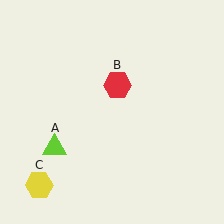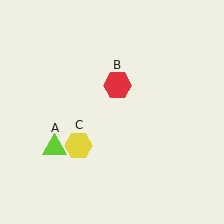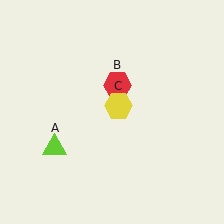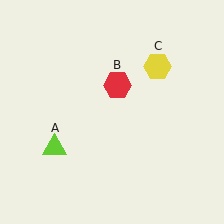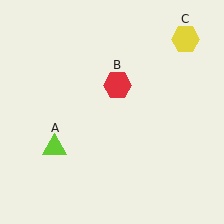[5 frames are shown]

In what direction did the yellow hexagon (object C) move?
The yellow hexagon (object C) moved up and to the right.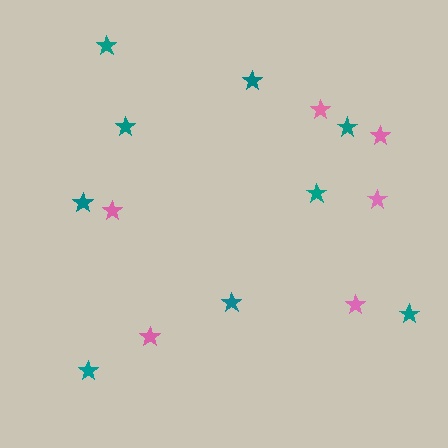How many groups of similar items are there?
There are 2 groups: one group of pink stars (6) and one group of teal stars (9).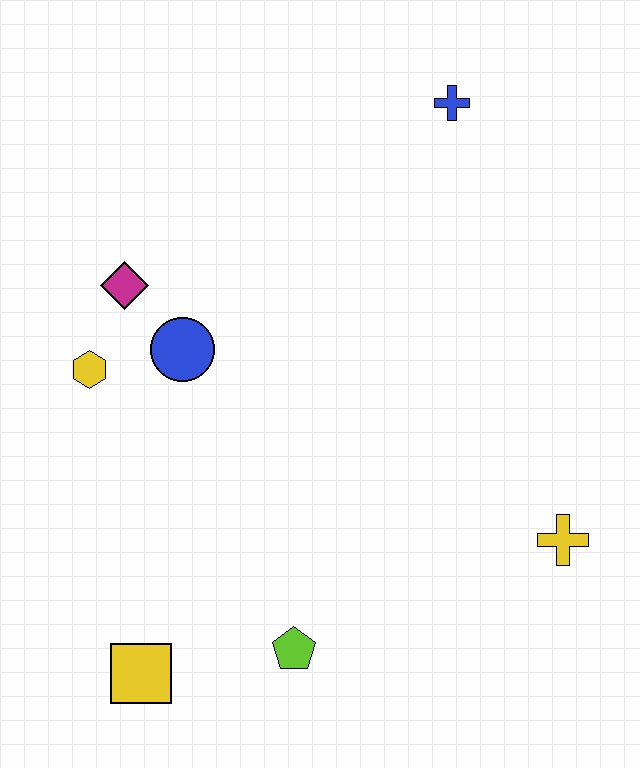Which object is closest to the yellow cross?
The lime pentagon is closest to the yellow cross.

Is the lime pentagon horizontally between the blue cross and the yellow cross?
No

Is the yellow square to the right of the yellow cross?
No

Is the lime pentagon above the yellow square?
Yes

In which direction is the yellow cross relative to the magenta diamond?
The yellow cross is to the right of the magenta diamond.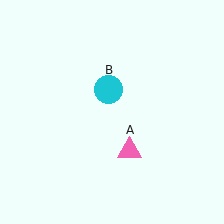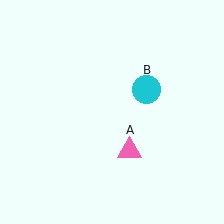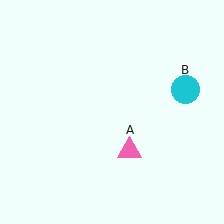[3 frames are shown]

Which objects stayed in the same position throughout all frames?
Pink triangle (object A) remained stationary.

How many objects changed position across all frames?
1 object changed position: cyan circle (object B).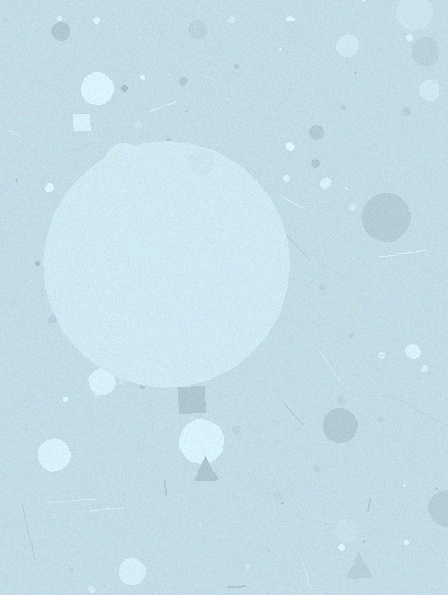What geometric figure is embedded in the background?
A circle is embedded in the background.